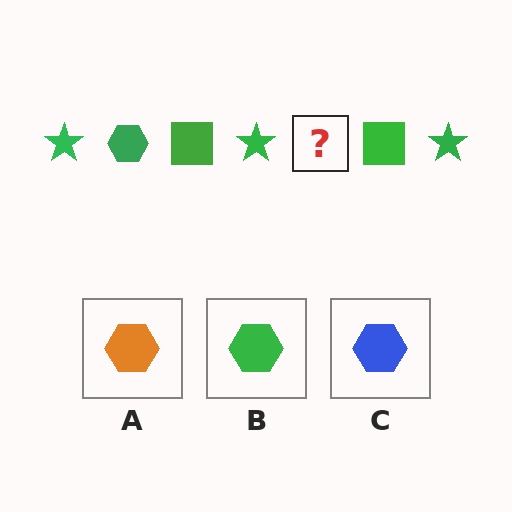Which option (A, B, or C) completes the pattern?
B.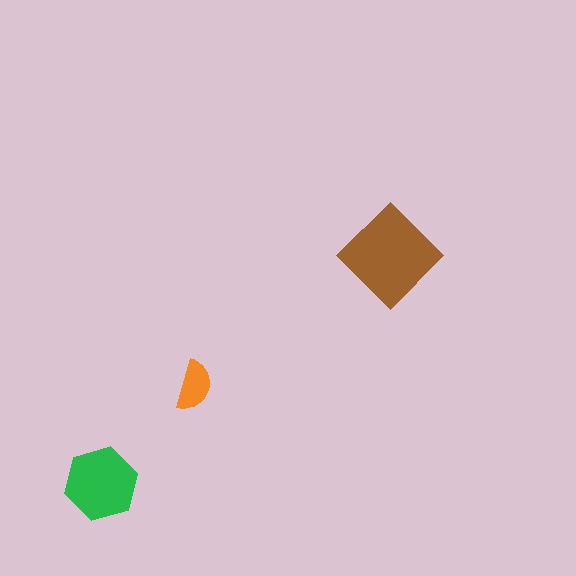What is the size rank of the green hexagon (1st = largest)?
2nd.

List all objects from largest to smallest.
The brown diamond, the green hexagon, the orange semicircle.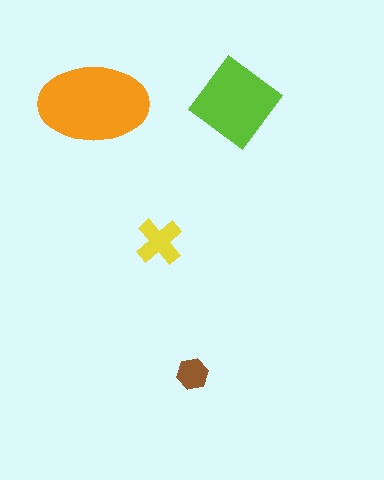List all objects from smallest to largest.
The brown hexagon, the yellow cross, the lime diamond, the orange ellipse.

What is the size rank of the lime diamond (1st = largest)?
2nd.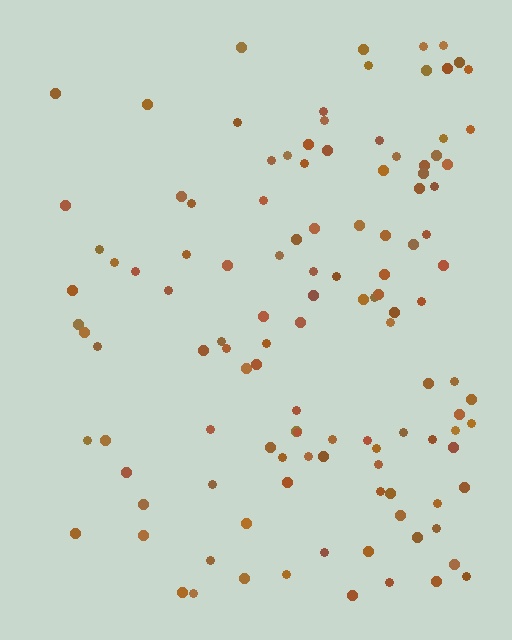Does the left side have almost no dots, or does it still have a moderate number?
Still a moderate number, just noticeably fewer than the right.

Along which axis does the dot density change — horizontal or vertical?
Horizontal.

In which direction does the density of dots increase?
From left to right, with the right side densest.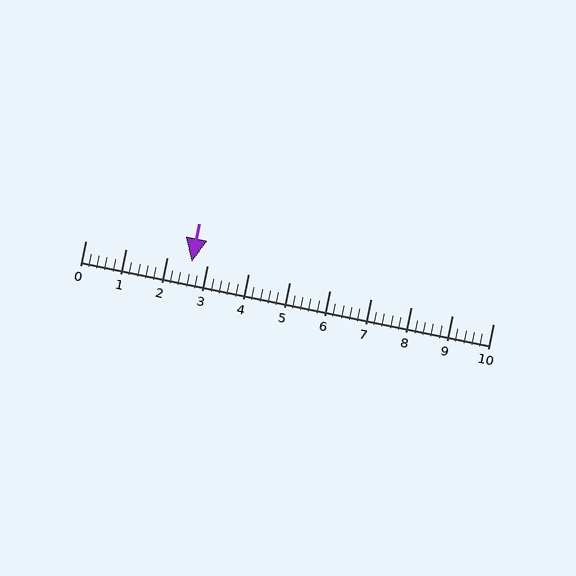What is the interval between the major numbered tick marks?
The major tick marks are spaced 1 units apart.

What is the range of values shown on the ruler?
The ruler shows values from 0 to 10.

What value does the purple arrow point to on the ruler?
The purple arrow points to approximately 2.6.